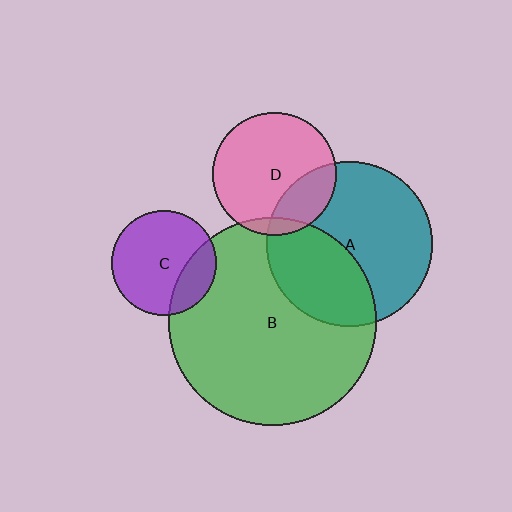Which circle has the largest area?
Circle B (green).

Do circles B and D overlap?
Yes.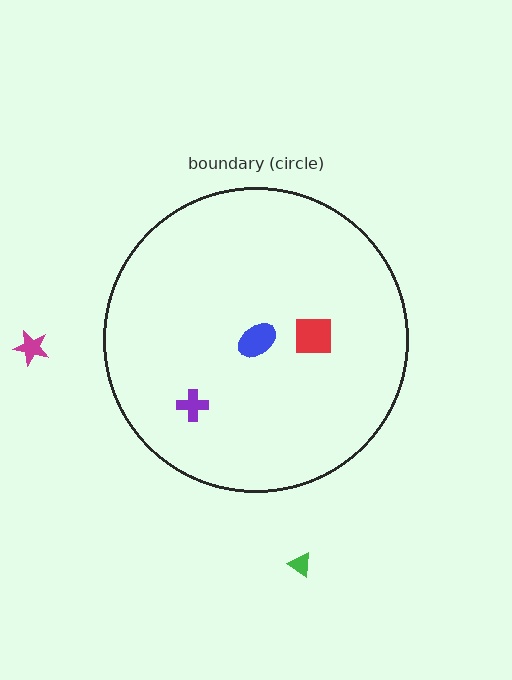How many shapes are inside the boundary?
3 inside, 2 outside.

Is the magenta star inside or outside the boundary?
Outside.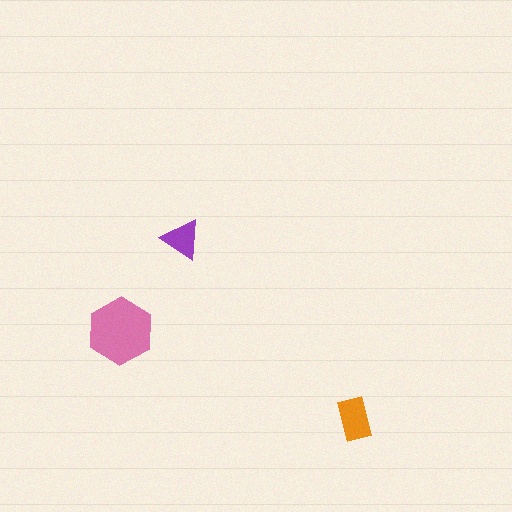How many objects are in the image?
There are 3 objects in the image.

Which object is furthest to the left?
The pink hexagon is leftmost.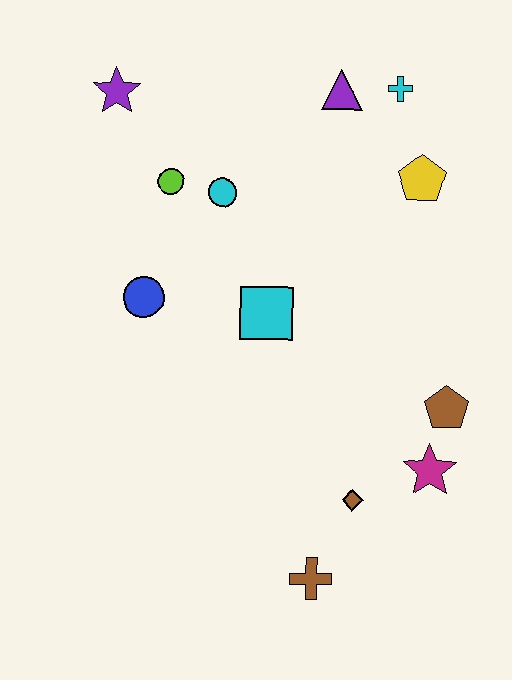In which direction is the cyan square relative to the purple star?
The cyan square is below the purple star.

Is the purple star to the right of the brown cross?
No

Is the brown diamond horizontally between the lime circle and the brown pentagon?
Yes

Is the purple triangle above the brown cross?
Yes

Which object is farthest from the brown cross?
The purple star is farthest from the brown cross.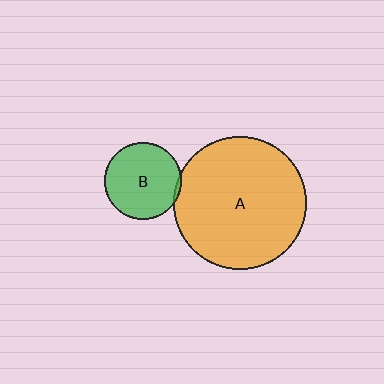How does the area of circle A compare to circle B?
Approximately 3.0 times.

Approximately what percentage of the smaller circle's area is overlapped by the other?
Approximately 5%.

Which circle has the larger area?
Circle A (orange).